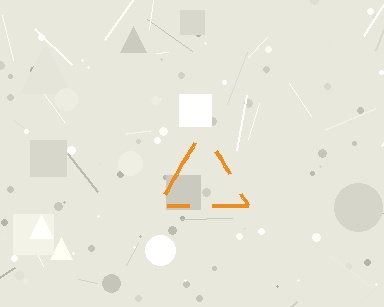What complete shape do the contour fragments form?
The contour fragments form a triangle.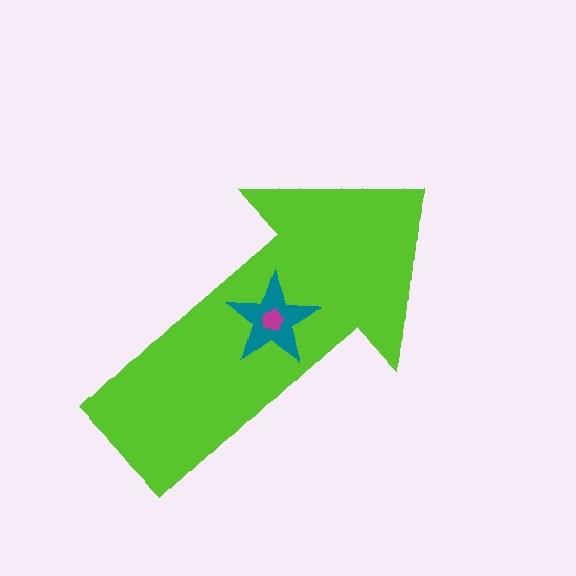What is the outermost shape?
The lime arrow.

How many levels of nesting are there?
3.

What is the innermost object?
The magenta pentagon.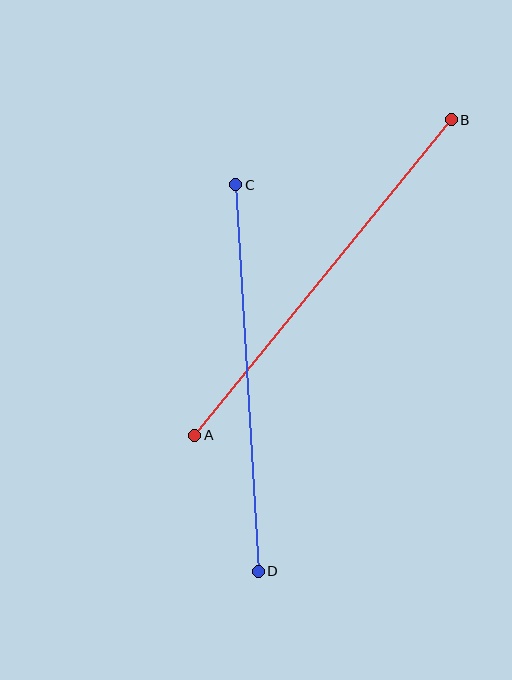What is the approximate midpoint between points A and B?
The midpoint is at approximately (323, 278) pixels.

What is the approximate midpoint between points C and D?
The midpoint is at approximately (247, 378) pixels.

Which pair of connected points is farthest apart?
Points A and B are farthest apart.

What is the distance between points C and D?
The distance is approximately 387 pixels.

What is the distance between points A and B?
The distance is approximately 406 pixels.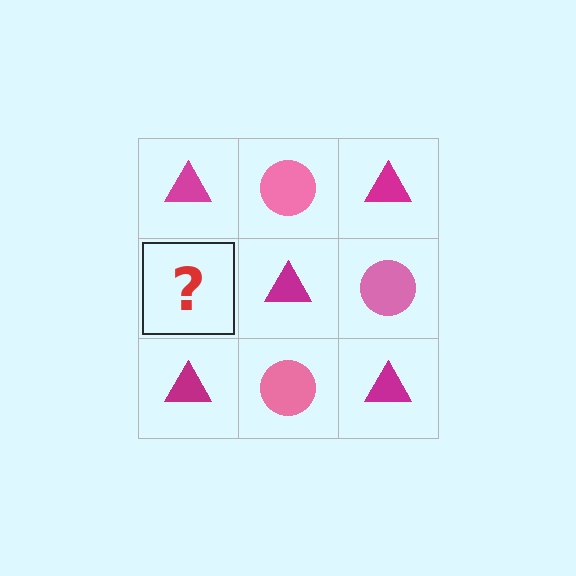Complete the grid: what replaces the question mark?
The question mark should be replaced with a pink circle.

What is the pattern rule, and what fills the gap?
The rule is that it alternates magenta triangle and pink circle in a checkerboard pattern. The gap should be filled with a pink circle.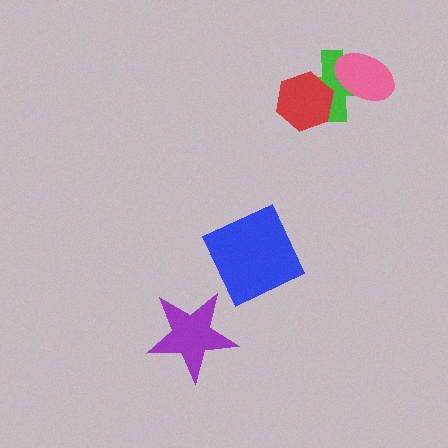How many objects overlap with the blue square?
0 objects overlap with the blue square.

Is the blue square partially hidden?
No, no other shape covers it.